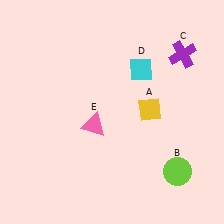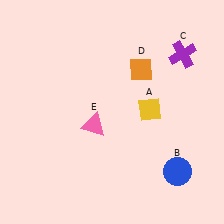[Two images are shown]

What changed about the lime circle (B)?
In Image 1, B is lime. In Image 2, it changed to blue.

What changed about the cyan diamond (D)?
In Image 1, D is cyan. In Image 2, it changed to orange.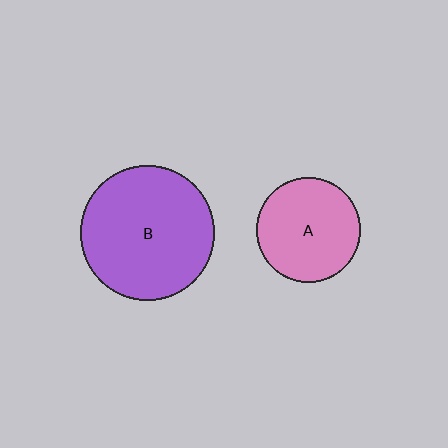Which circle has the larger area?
Circle B (purple).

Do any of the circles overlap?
No, none of the circles overlap.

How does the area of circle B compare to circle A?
Approximately 1.7 times.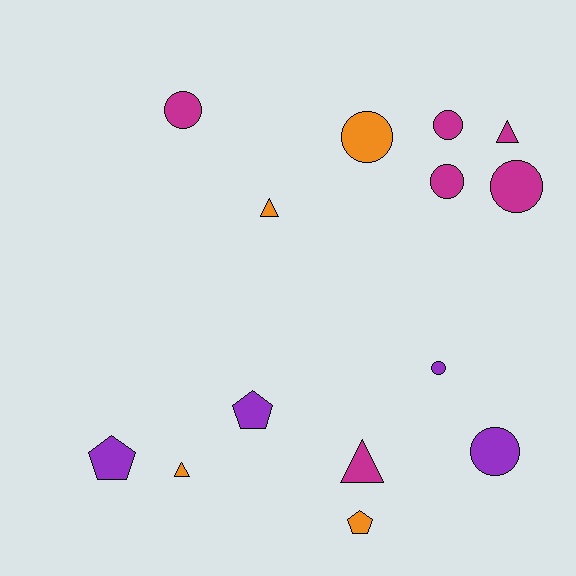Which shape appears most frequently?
Circle, with 7 objects.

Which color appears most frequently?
Magenta, with 6 objects.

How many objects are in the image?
There are 14 objects.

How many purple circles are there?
There are 2 purple circles.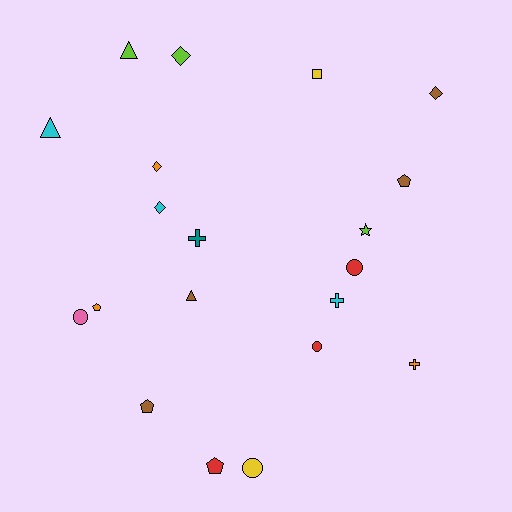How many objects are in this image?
There are 20 objects.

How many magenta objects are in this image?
There are no magenta objects.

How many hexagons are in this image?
There are no hexagons.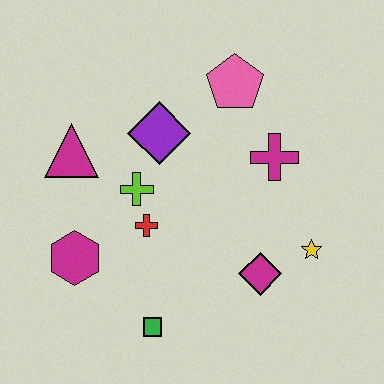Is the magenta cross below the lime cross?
No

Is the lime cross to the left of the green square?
Yes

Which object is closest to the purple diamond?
The lime cross is closest to the purple diamond.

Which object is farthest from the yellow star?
The magenta triangle is farthest from the yellow star.